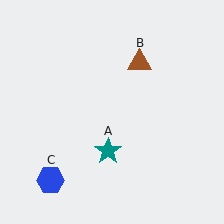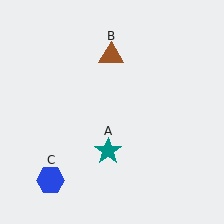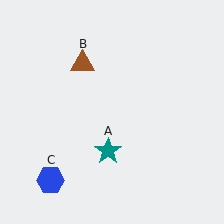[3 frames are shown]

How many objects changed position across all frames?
1 object changed position: brown triangle (object B).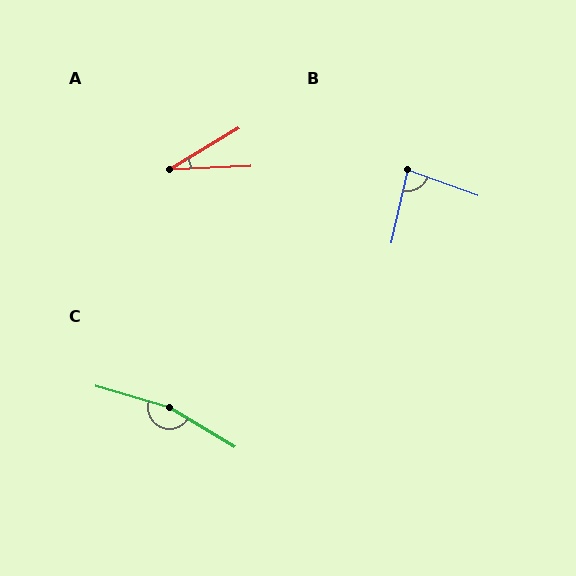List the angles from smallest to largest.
A (29°), B (83°), C (165°).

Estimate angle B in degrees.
Approximately 83 degrees.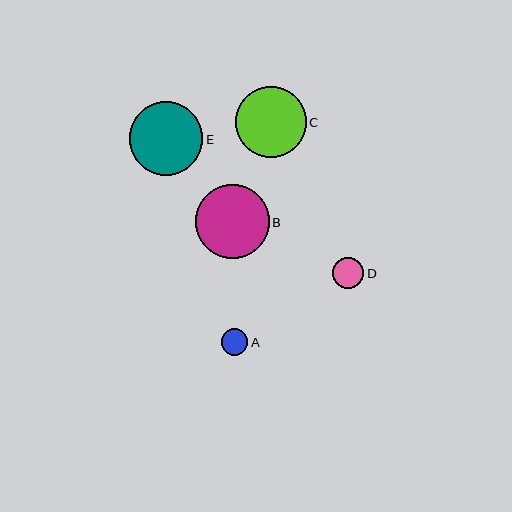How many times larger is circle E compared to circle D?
Circle E is approximately 2.4 times the size of circle D.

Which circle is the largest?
Circle B is the largest with a size of approximately 74 pixels.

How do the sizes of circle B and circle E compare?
Circle B and circle E are approximately the same size.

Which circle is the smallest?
Circle A is the smallest with a size of approximately 26 pixels.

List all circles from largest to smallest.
From largest to smallest: B, E, C, D, A.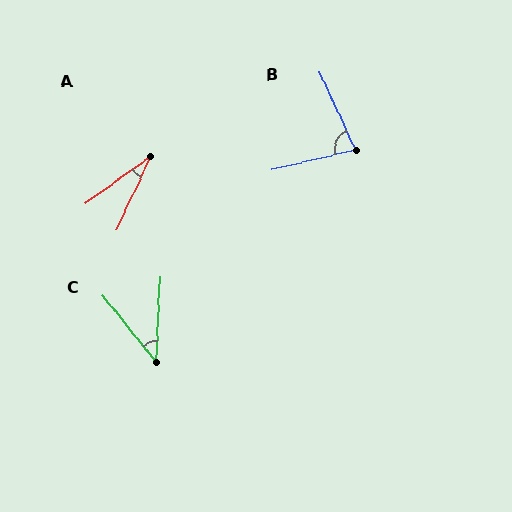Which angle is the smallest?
A, at approximately 29 degrees.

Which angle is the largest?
B, at approximately 79 degrees.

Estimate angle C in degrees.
Approximately 41 degrees.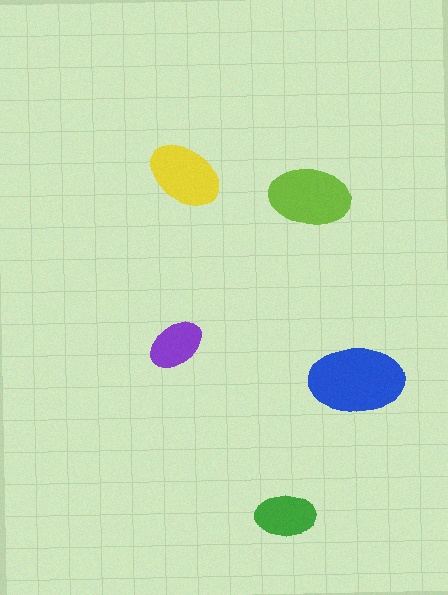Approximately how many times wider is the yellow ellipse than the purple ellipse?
About 1.5 times wider.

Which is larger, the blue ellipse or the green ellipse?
The blue one.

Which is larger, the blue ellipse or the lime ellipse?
The blue one.